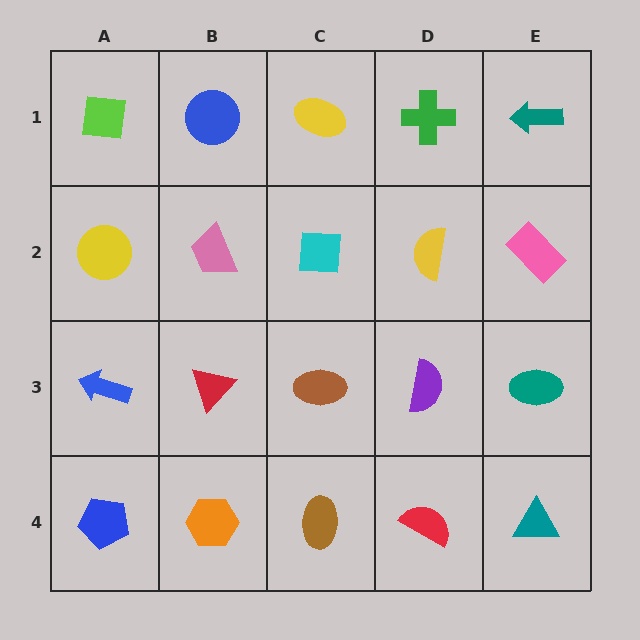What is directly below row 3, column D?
A red semicircle.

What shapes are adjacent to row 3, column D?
A yellow semicircle (row 2, column D), a red semicircle (row 4, column D), a brown ellipse (row 3, column C), a teal ellipse (row 3, column E).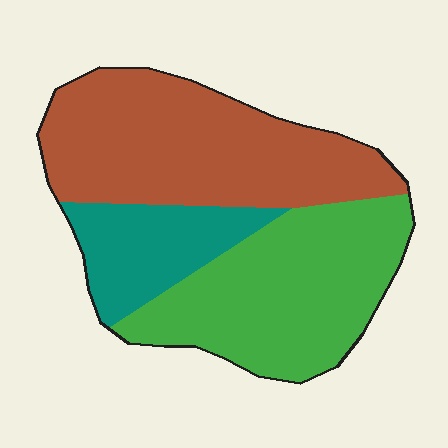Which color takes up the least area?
Teal, at roughly 20%.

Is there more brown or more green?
Brown.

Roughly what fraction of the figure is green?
Green covers about 40% of the figure.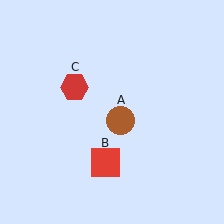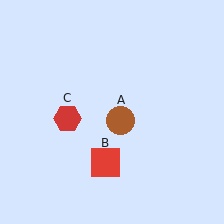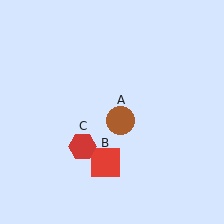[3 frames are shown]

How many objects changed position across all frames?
1 object changed position: red hexagon (object C).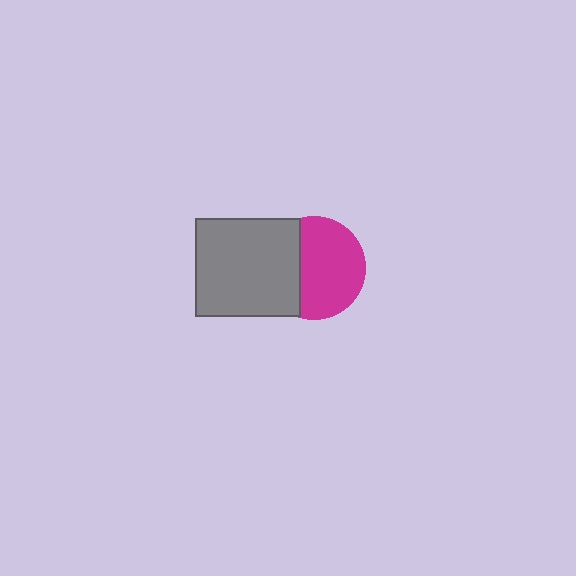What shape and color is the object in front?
The object in front is a gray rectangle.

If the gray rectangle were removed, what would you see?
You would see the complete magenta circle.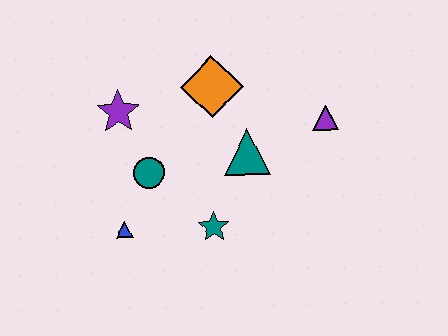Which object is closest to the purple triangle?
The teal triangle is closest to the purple triangle.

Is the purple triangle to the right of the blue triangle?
Yes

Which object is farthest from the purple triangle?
The blue triangle is farthest from the purple triangle.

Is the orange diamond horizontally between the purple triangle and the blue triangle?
Yes